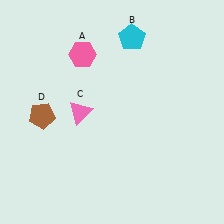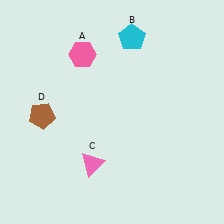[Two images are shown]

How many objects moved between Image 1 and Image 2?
1 object moved between the two images.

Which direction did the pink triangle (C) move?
The pink triangle (C) moved down.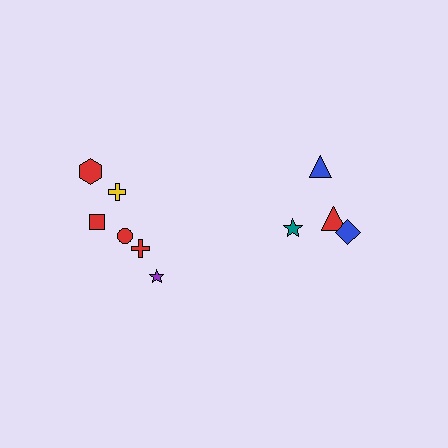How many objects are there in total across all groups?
There are 10 objects.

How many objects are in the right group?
There are 4 objects.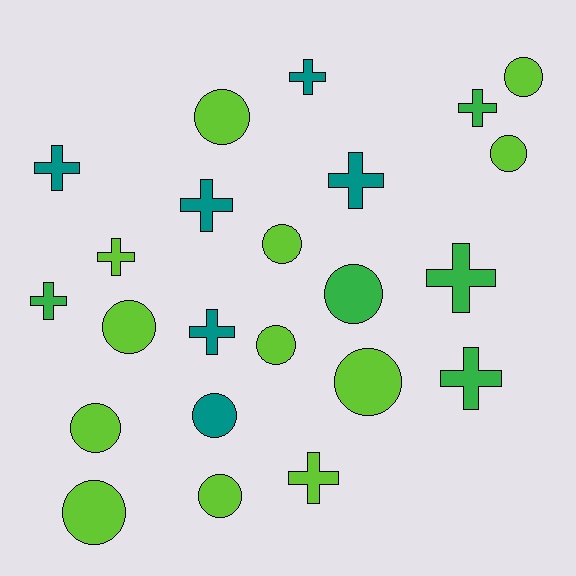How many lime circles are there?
There are 10 lime circles.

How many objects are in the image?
There are 23 objects.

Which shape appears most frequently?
Circle, with 12 objects.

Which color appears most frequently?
Lime, with 12 objects.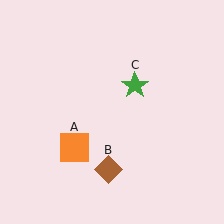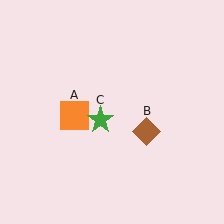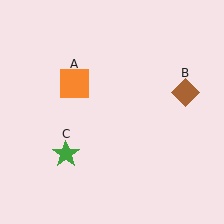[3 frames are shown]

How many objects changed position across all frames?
3 objects changed position: orange square (object A), brown diamond (object B), green star (object C).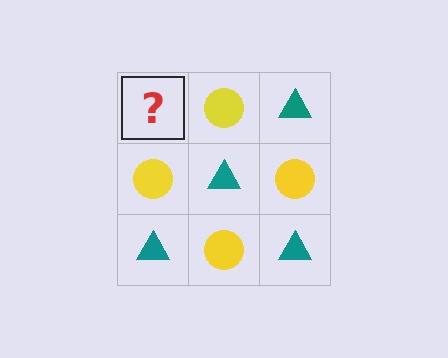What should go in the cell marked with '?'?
The missing cell should contain a teal triangle.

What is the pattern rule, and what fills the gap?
The rule is that it alternates teal triangle and yellow circle in a checkerboard pattern. The gap should be filled with a teal triangle.